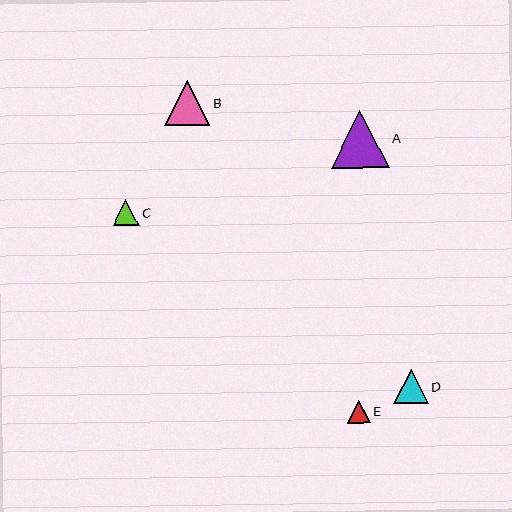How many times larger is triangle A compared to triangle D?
Triangle A is approximately 1.7 times the size of triangle D.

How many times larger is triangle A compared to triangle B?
Triangle A is approximately 1.3 times the size of triangle B.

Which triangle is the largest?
Triangle A is the largest with a size of approximately 58 pixels.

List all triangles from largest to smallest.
From largest to smallest: A, B, D, C, E.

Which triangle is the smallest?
Triangle E is the smallest with a size of approximately 23 pixels.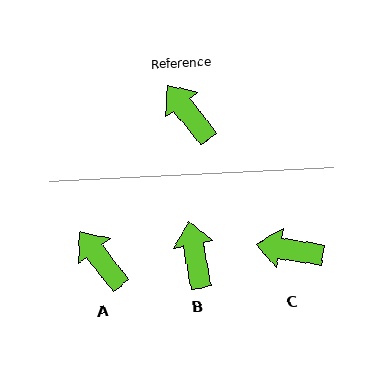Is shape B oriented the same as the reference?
No, it is off by about 27 degrees.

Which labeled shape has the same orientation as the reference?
A.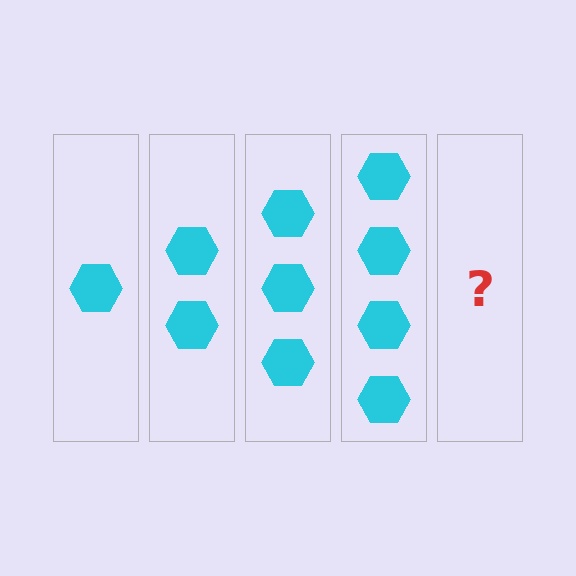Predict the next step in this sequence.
The next step is 5 hexagons.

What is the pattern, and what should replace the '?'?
The pattern is that each step adds one more hexagon. The '?' should be 5 hexagons.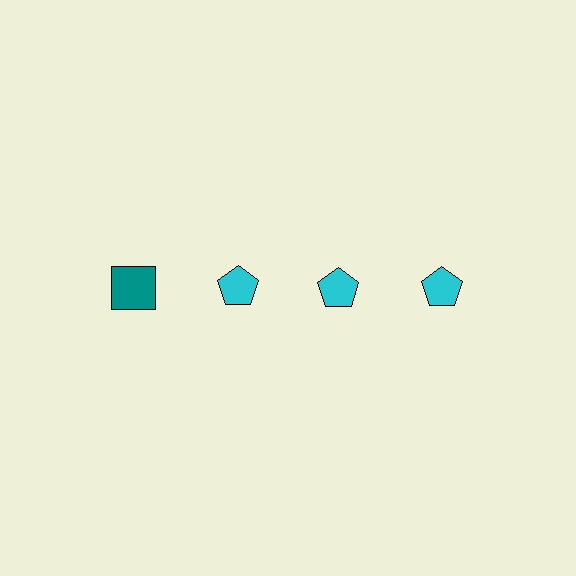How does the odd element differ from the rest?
It differs in both color (teal instead of cyan) and shape (square instead of pentagon).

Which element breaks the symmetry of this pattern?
The teal square in the top row, leftmost column breaks the symmetry. All other shapes are cyan pentagons.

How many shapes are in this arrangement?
There are 4 shapes arranged in a grid pattern.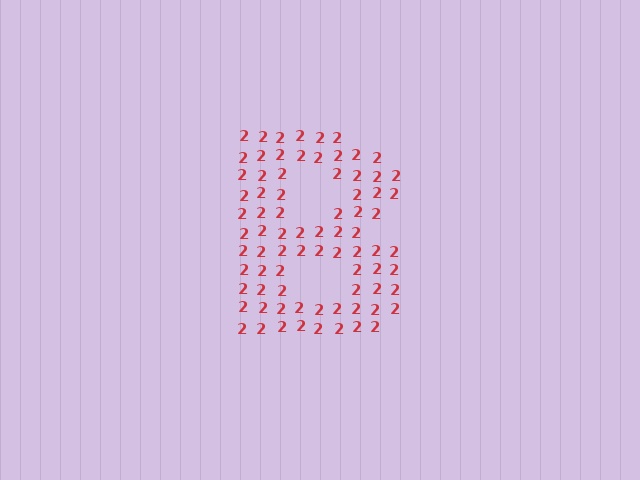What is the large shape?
The large shape is the letter B.